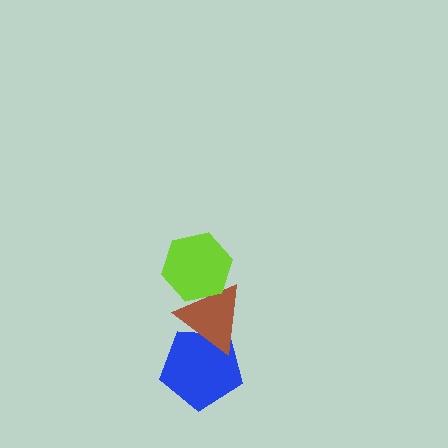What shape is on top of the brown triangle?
The lime hexagon is on top of the brown triangle.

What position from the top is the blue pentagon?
The blue pentagon is 3rd from the top.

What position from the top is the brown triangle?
The brown triangle is 2nd from the top.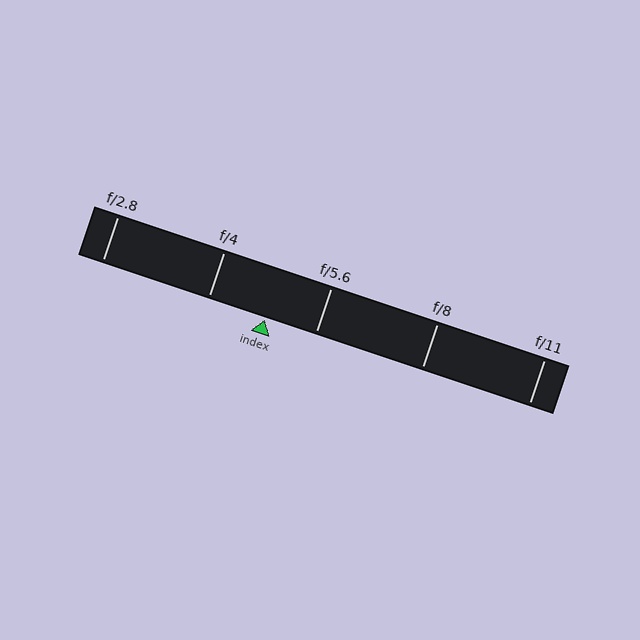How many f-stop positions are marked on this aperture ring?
There are 5 f-stop positions marked.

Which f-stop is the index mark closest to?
The index mark is closest to f/5.6.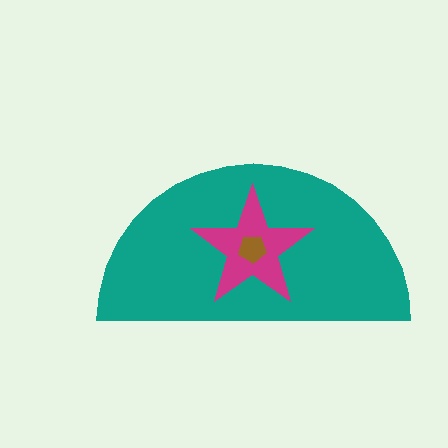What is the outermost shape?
The teal semicircle.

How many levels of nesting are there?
3.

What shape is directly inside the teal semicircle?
The magenta star.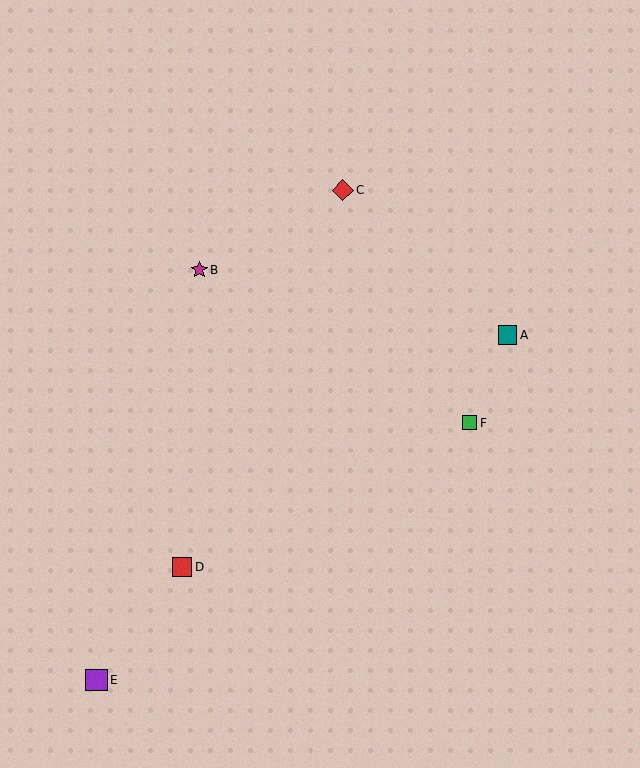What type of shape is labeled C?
Shape C is a red diamond.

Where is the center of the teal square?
The center of the teal square is at (508, 335).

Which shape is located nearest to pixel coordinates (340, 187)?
The red diamond (labeled C) at (343, 190) is nearest to that location.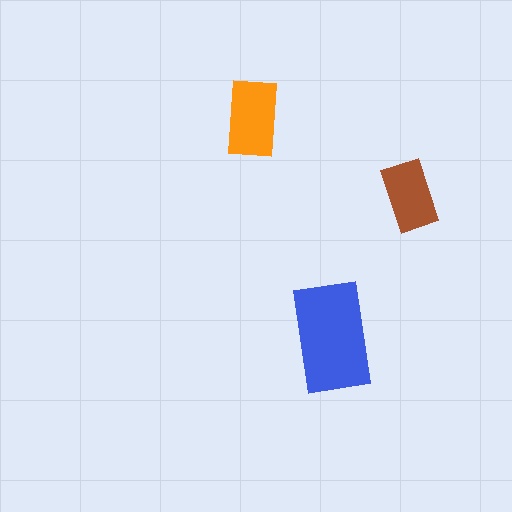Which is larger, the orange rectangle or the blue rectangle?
The blue one.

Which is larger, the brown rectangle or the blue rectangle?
The blue one.